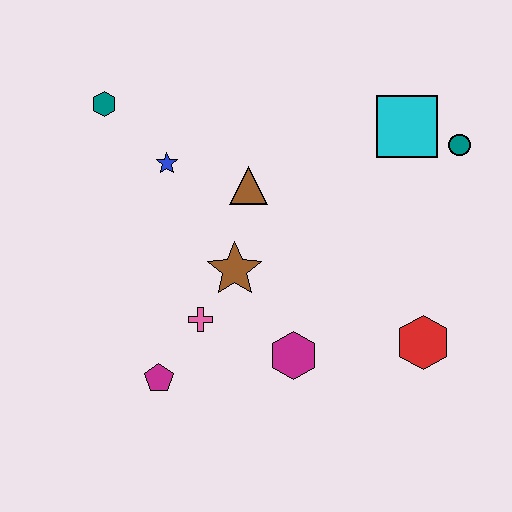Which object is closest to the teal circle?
The cyan square is closest to the teal circle.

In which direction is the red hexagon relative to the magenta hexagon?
The red hexagon is to the right of the magenta hexagon.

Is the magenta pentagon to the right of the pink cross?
No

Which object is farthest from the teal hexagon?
The red hexagon is farthest from the teal hexagon.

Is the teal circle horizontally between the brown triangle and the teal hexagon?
No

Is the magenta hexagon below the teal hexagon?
Yes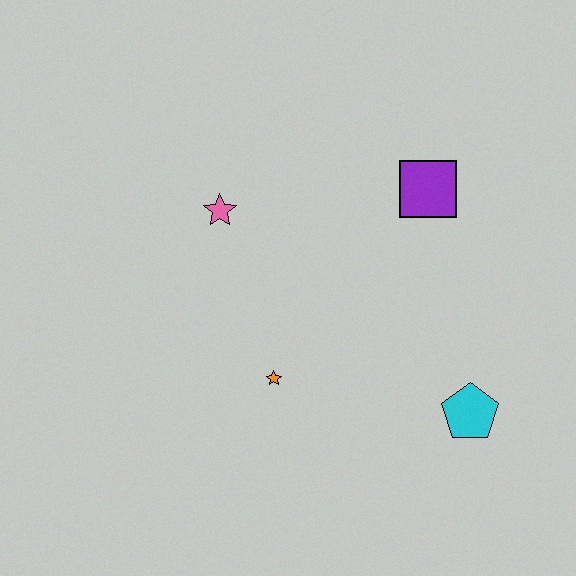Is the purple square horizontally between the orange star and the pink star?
No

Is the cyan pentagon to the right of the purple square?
Yes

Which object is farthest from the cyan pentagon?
The pink star is farthest from the cyan pentagon.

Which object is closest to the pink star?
The orange star is closest to the pink star.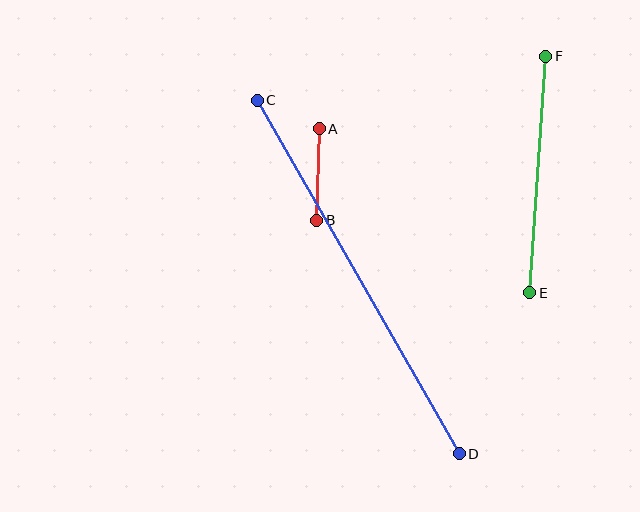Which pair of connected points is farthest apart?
Points C and D are farthest apart.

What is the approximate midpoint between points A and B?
The midpoint is at approximately (318, 174) pixels.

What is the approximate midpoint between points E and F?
The midpoint is at approximately (538, 174) pixels.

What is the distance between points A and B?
The distance is approximately 92 pixels.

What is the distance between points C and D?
The distance is approximately 407 pixels.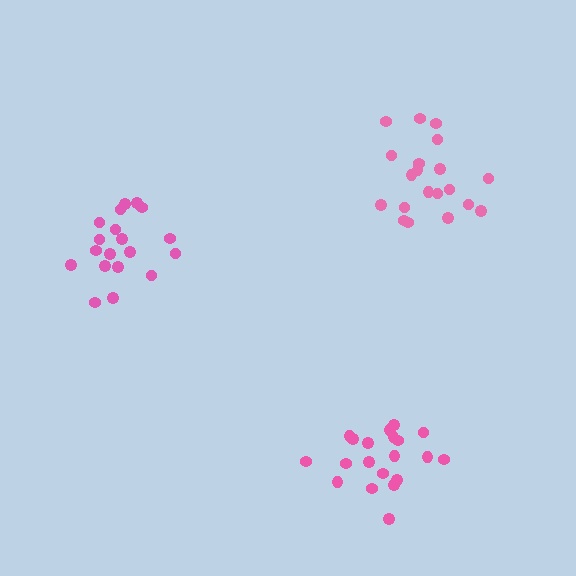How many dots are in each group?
Group 1: 20 dots, Group 2: 19 dots, Group 3: 20 dots (59 total).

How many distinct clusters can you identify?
There are 3 distinct clusters.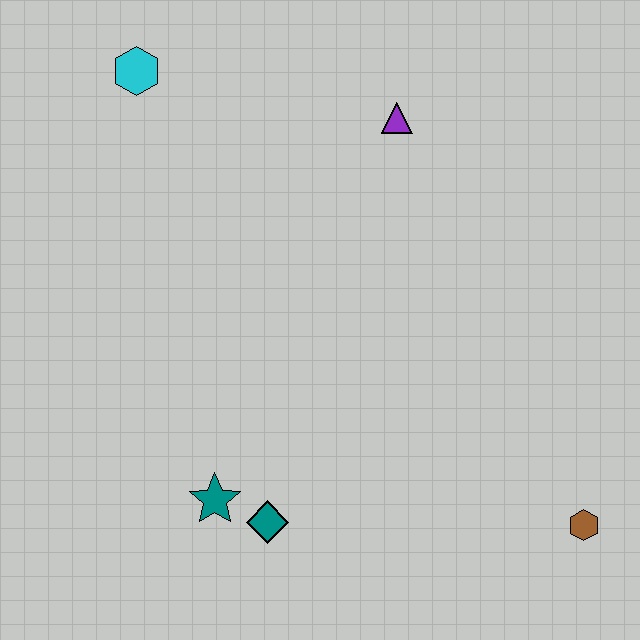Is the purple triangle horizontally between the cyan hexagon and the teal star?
No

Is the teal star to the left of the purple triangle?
Yes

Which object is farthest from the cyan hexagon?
The brown hexagon is farthest from the cyan hexagon.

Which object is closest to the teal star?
The teal diamond is closest to the teal star.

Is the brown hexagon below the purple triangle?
Yes